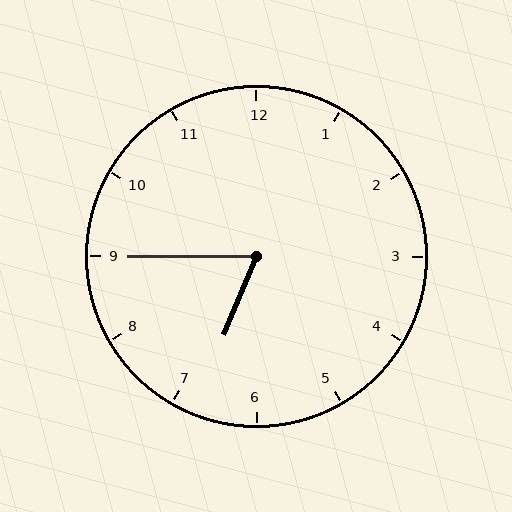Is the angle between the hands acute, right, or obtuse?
It is acute.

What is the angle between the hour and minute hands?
Approximately 68 degrees.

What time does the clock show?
6:45.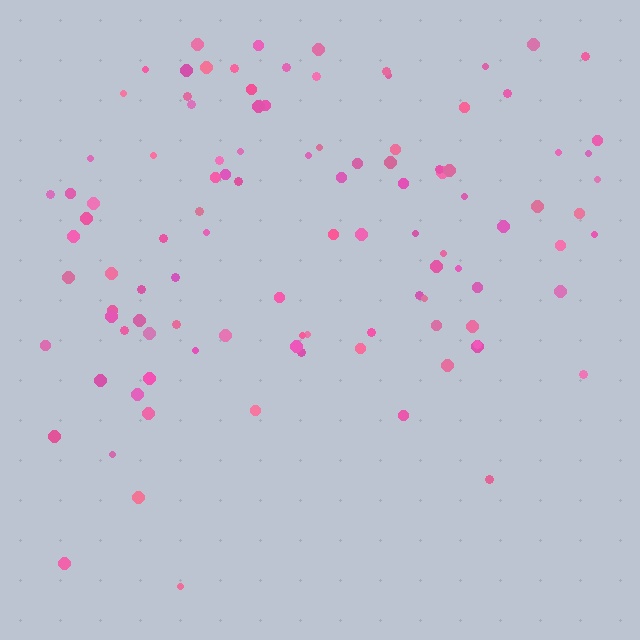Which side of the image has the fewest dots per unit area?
The bottom.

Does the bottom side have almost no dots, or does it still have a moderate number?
Still a moderate number, just noticeably fewer than the top.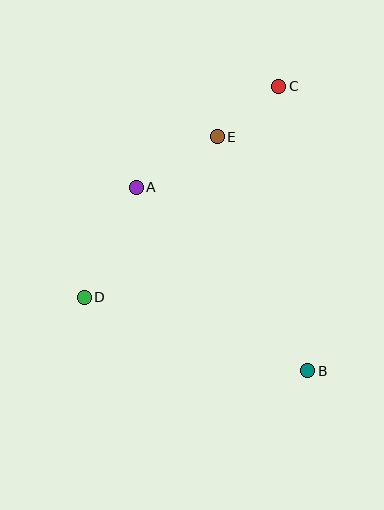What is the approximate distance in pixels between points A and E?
The distance between A and E is approximately 95 pixels.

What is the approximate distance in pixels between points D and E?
The distance between D and E is approximately 209 pixels.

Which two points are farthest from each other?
Points C and D are farthest from each other.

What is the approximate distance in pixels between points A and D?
The distance between A and D is approximately 122 pixels.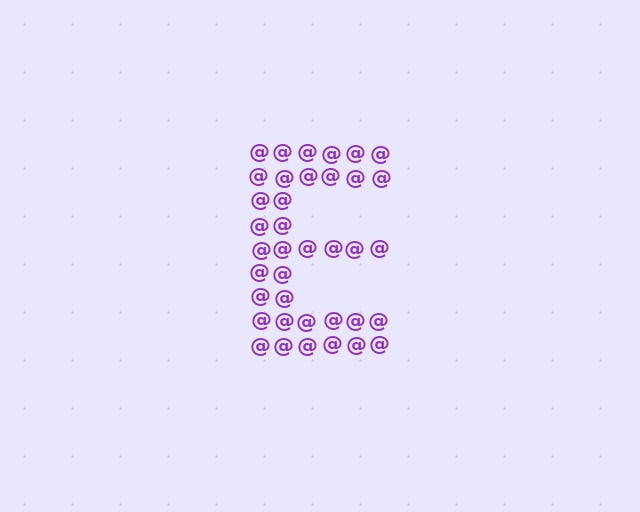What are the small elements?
The small elements are at signs.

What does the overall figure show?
The overall figure shows the letter E.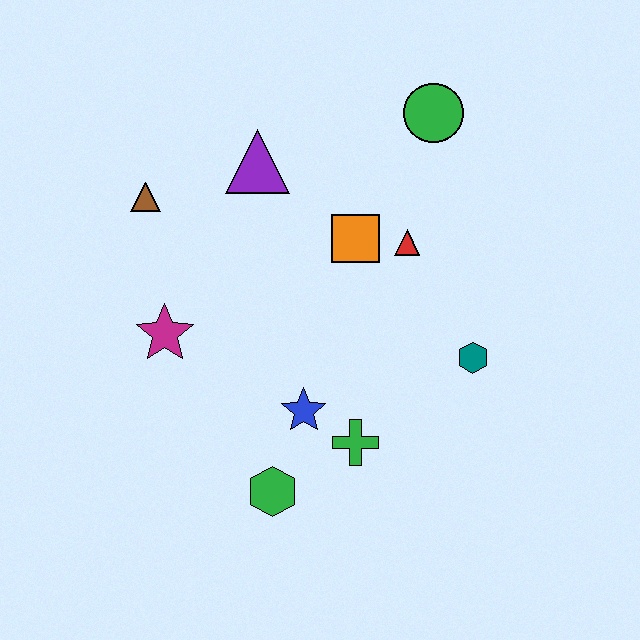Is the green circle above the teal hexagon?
Yes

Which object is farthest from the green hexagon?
The green circle is farthest from the green hexagon.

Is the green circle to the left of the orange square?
No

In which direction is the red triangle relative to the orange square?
The red triangle is to the right of the orange square.